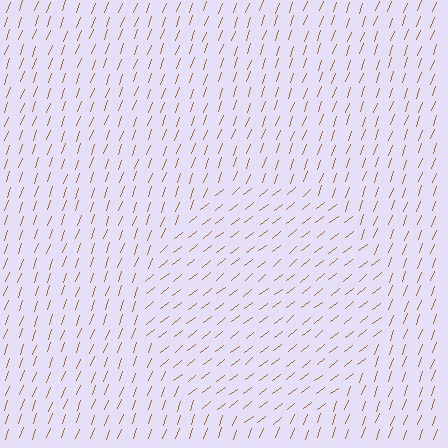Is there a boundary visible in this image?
Yes, there is a texture boundary formed by a change in line orientation.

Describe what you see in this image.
The image is filled with small brown line segments. A circle region in the image has lines oriented differently from the surrounding lines, creating a visible texture boundary.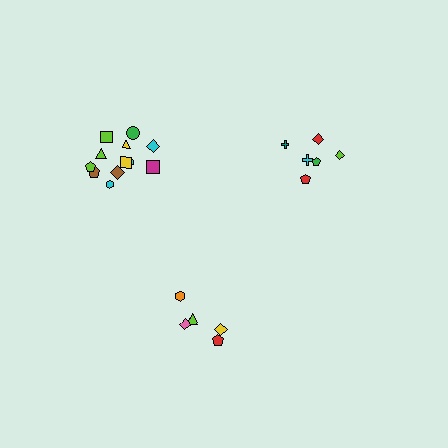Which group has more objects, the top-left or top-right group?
The top-left group.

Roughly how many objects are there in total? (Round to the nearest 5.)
Roughly 25 objects in total.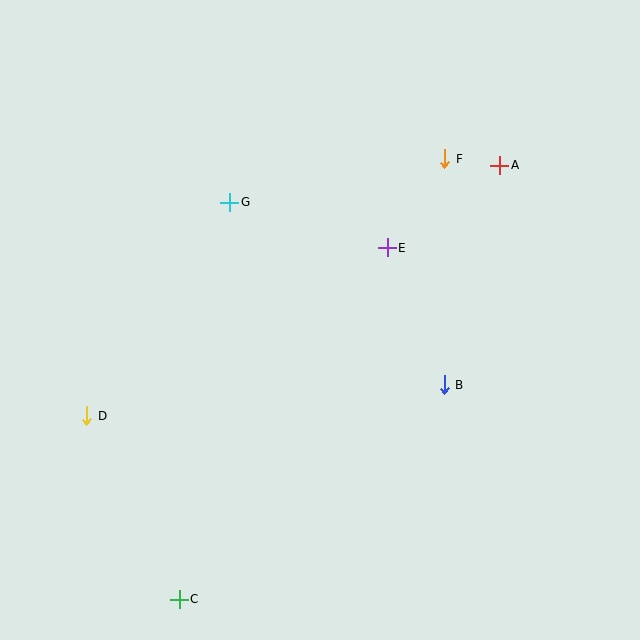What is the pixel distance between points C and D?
The distance between C and D is 205 pixels.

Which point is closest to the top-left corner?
Point G is closest to the top-left corner.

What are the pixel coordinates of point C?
Point C is at (179, 599).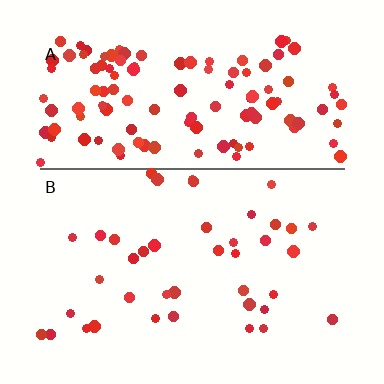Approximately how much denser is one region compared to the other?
Approximately 3.0× — region A over region B.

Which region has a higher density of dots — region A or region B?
A (the top).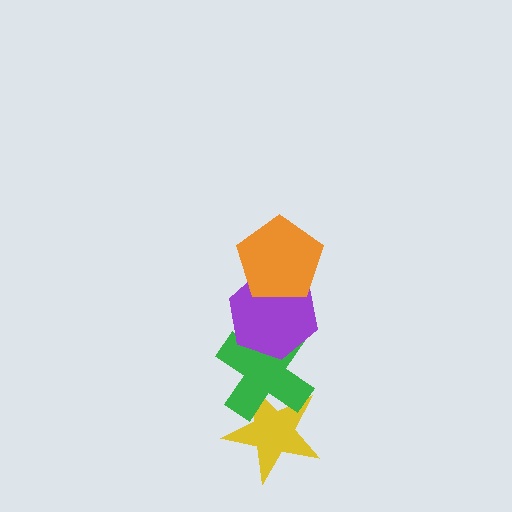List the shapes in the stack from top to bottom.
From top to bottom: the orange pentagon, the purple hexagon, the green cross, the yellow star.